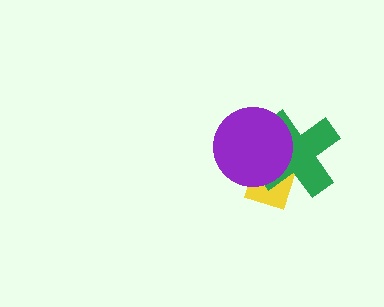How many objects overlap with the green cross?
2 objects overlap with the green cross.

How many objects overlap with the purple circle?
2 objects overlap with the purple circle.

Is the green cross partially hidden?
Yes, it is partially covered by another shape.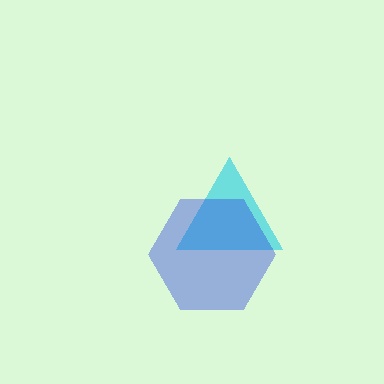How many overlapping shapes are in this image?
There are 2 overlapping shapes in the image.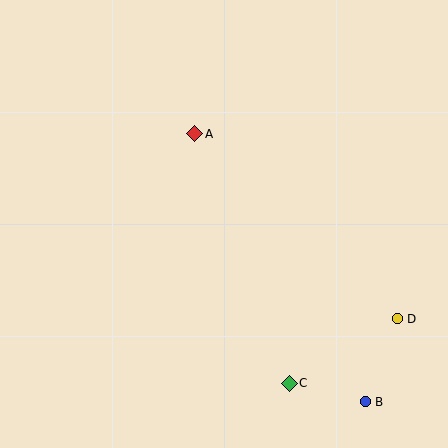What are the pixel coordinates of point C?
Point C is at (289, 383).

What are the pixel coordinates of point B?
Point B is at (365, 402).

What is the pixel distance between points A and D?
The distance between A and D is 274 pixels.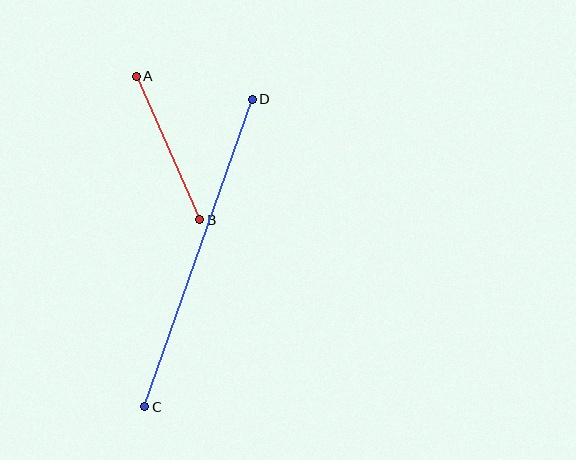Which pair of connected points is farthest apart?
Points C and D are farthest apart.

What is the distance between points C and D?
The distance is approximately 326 pixels.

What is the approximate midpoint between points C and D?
The midpoint is at approximately (198, 253) pixels.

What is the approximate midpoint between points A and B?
The midpoint is at approximately (168, 148) pixels.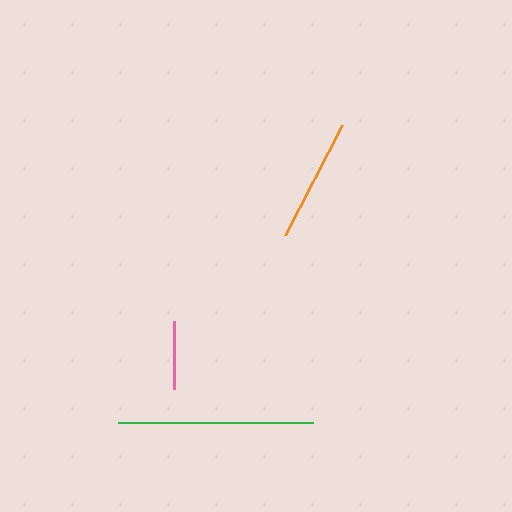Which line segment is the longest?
The green line is the longest at approximately 194 pixels.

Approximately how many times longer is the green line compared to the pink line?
The green line is approximately 2.9 times the length of the pink line.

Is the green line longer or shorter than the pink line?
The green line is longer than the pink line.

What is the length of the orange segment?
The orange segment is approximately 124 pixels long.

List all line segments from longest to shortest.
From longest to shortest: green, orange, pink.